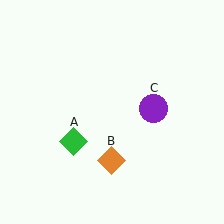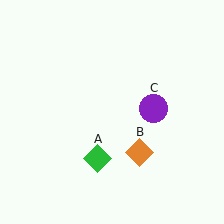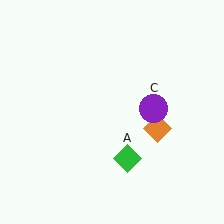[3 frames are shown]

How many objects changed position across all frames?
2 objects changed position: green diamond (object A), orange diamond (object B).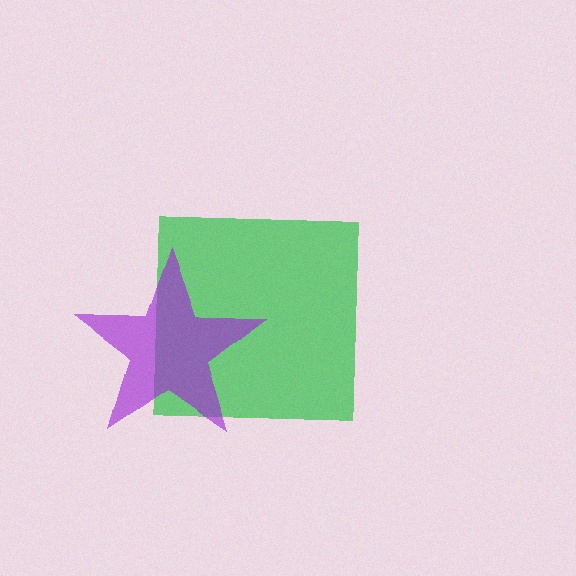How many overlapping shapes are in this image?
There are 2 overlapping shapes in the image.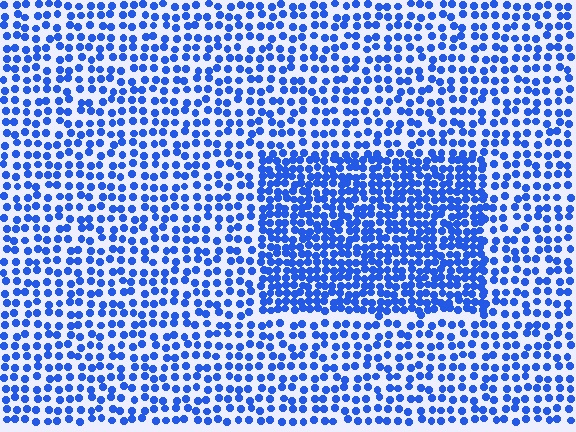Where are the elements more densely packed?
The elements are more densely packed inside the rectangle boundary.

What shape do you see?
I see a rectangle.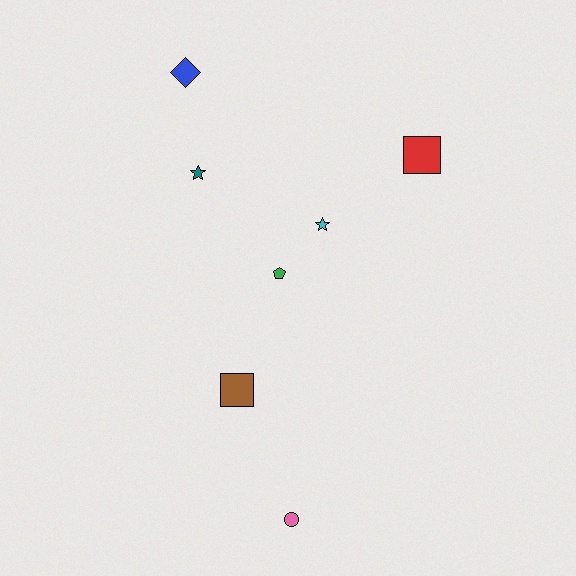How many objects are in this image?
There are 7 objects.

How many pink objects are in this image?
There is 1 pink object.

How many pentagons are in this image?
There is 1 pentagon.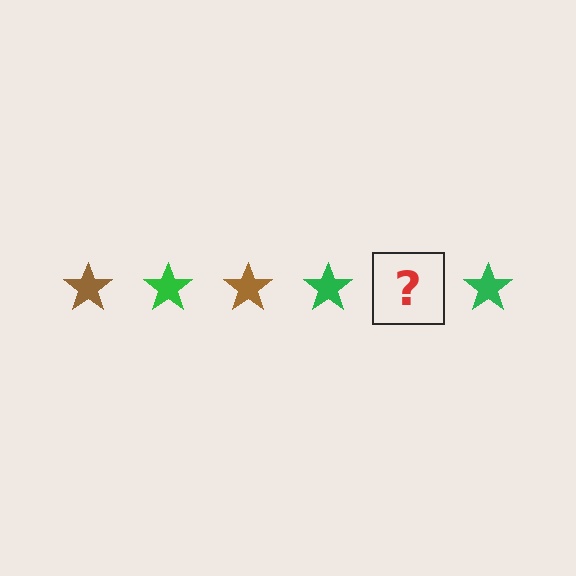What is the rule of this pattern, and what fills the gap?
The rule is that the pattern cycles through brown, green stars. The gap should be filled with a brown star.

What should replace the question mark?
The question mark should be replaced with a brown star.